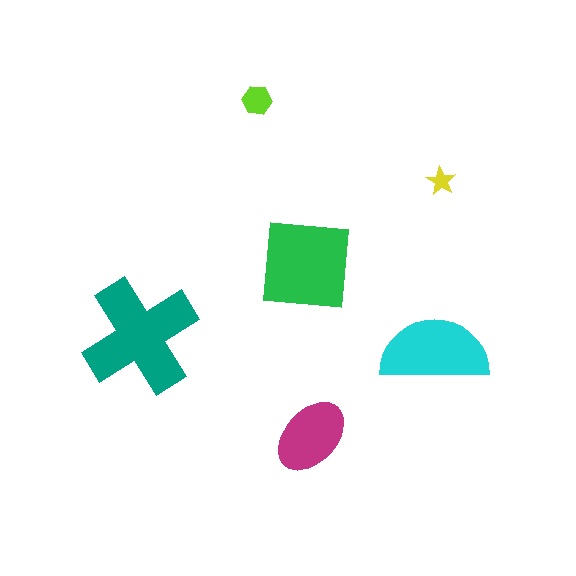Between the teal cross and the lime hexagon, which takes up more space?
The teal cross.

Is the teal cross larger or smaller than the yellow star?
Larger.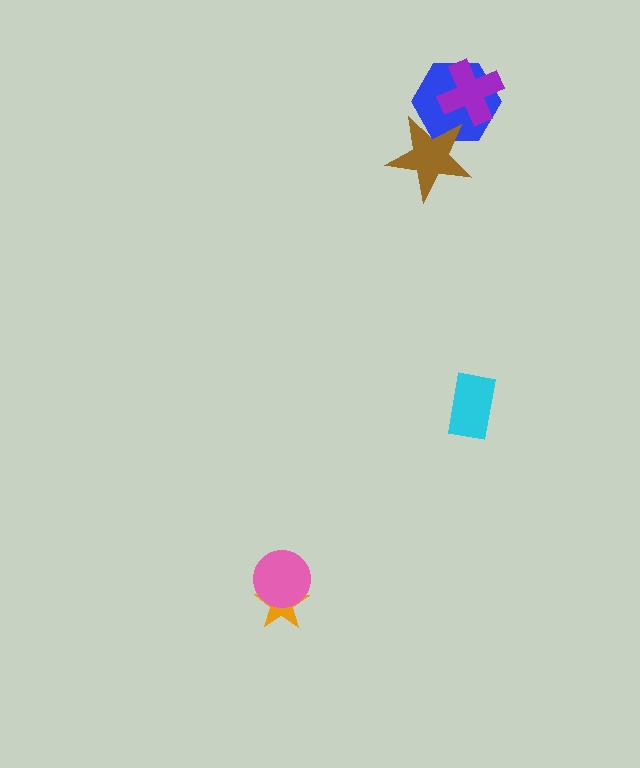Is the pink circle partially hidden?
No, no other shape covers it.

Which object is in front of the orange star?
The pink circle is in front of the orange star.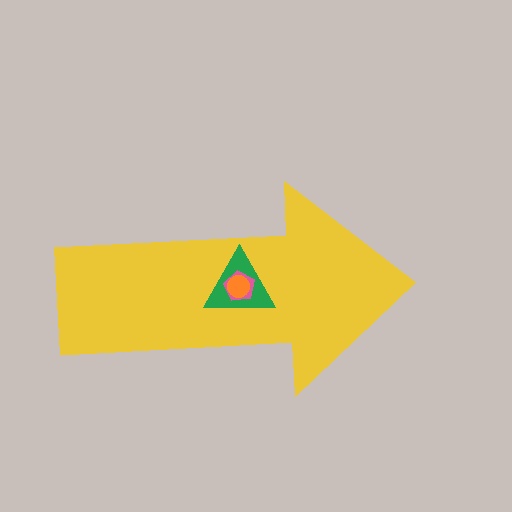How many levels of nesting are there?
4.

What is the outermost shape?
The yellow arrow.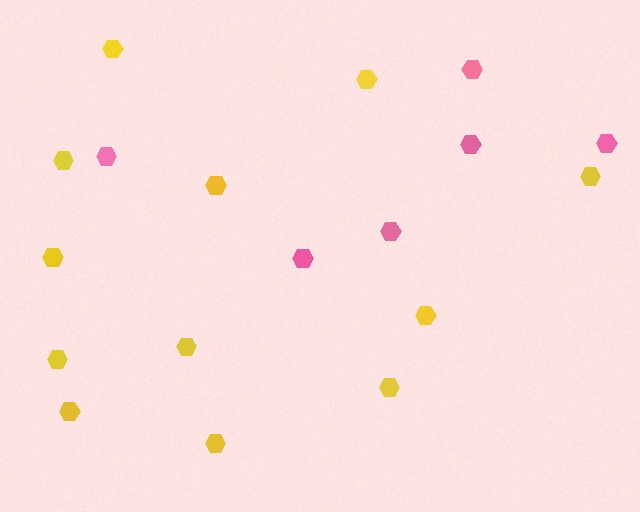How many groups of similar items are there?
There are 2 groups: one group of yellow hexagons (12) and one group of pink hexagons (6).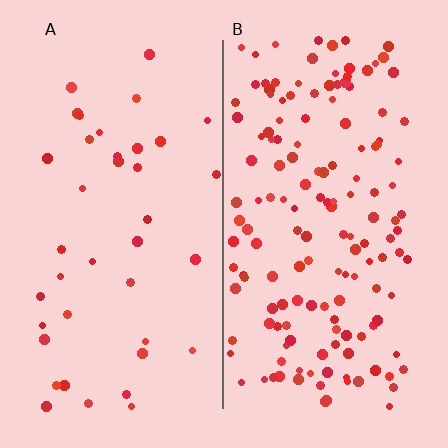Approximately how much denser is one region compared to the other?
Approximately 3.8× — region B over region A.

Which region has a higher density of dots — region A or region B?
B (the right).